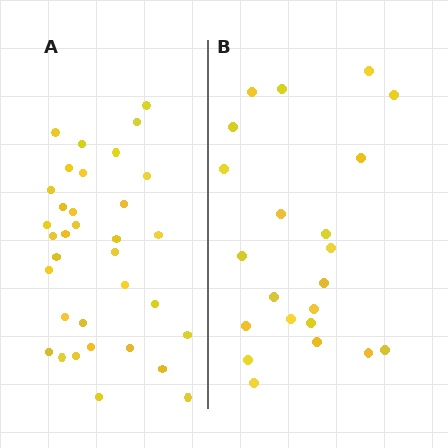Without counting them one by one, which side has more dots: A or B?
Region A (the left region) has more dots.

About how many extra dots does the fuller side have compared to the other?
Region A has roughly 12 or so more dots than region B.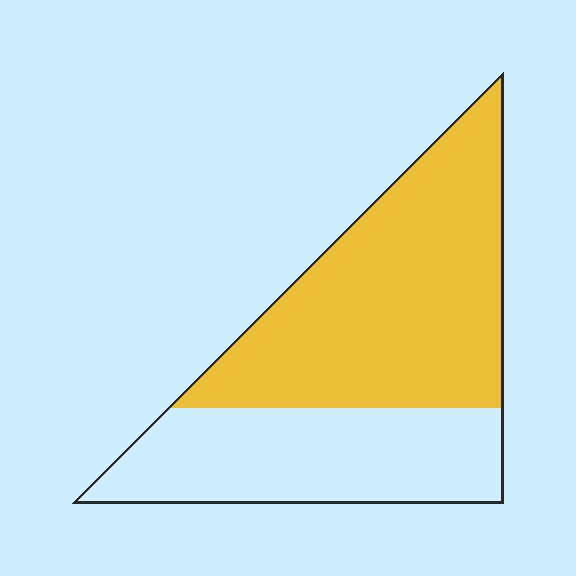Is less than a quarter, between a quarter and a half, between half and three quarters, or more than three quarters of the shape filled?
Between half and three quarters.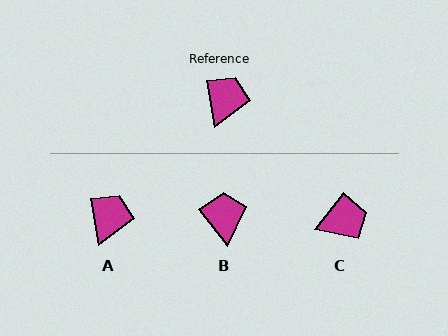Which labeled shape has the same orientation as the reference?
A.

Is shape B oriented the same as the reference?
No, it is off by about 28 degrees.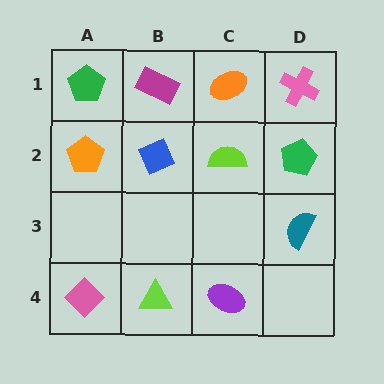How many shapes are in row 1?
4 shapes.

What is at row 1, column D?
A pink cross.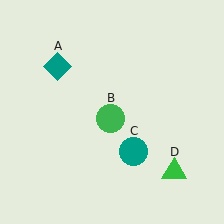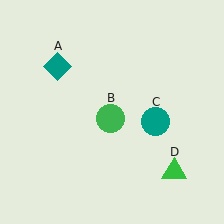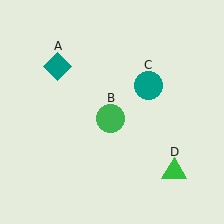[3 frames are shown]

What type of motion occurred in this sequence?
The teal circle (object C) rotated counterclockwise around the center of the scene.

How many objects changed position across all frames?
1 object changed position: teal circle (object C).